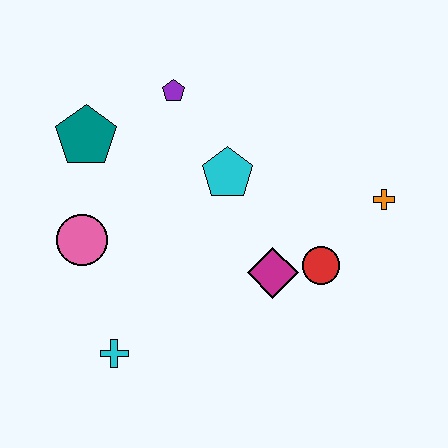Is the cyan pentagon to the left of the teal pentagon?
No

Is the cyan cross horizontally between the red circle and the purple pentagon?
No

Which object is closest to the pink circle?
The teal pentagon is closest to the pink circle.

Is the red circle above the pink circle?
No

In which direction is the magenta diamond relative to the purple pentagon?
The magenta diamond is below the purple pentagon.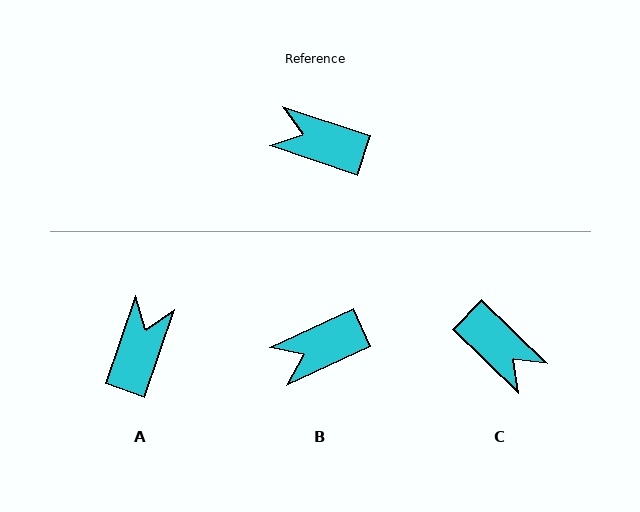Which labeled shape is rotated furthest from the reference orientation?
C, about 154 degrees away.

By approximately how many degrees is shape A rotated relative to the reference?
Approximately 90 degrees clockwise.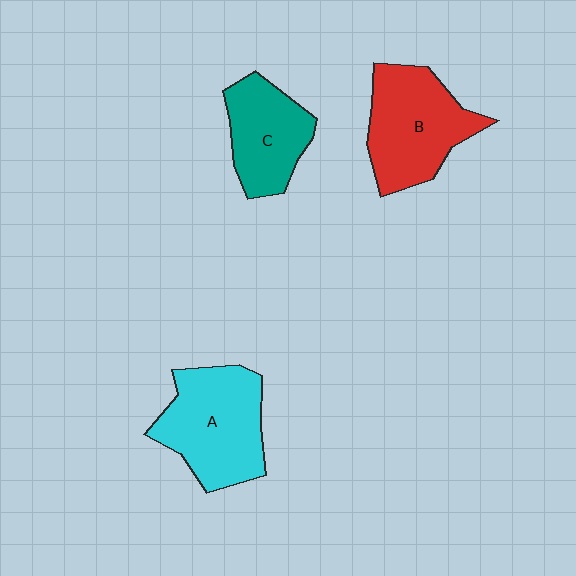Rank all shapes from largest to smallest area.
From largest to smallest: A (cyan), B (red), C (teal).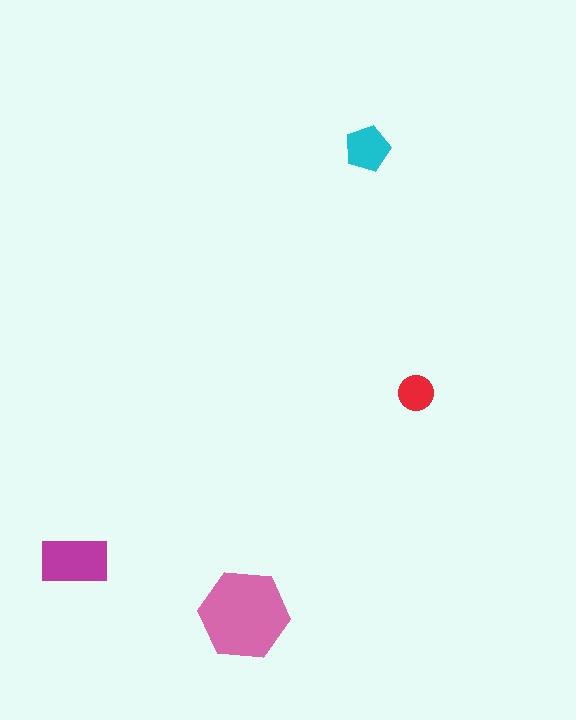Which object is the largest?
The pink hexagon.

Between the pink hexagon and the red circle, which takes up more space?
The pink hexagon.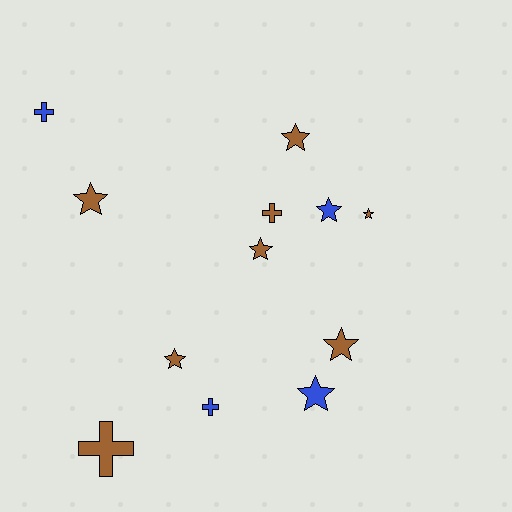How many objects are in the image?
There are 12 objects.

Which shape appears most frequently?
Star, with 8 objects.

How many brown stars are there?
There are 6 brown stars.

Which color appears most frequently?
Brown, with 8 objects.